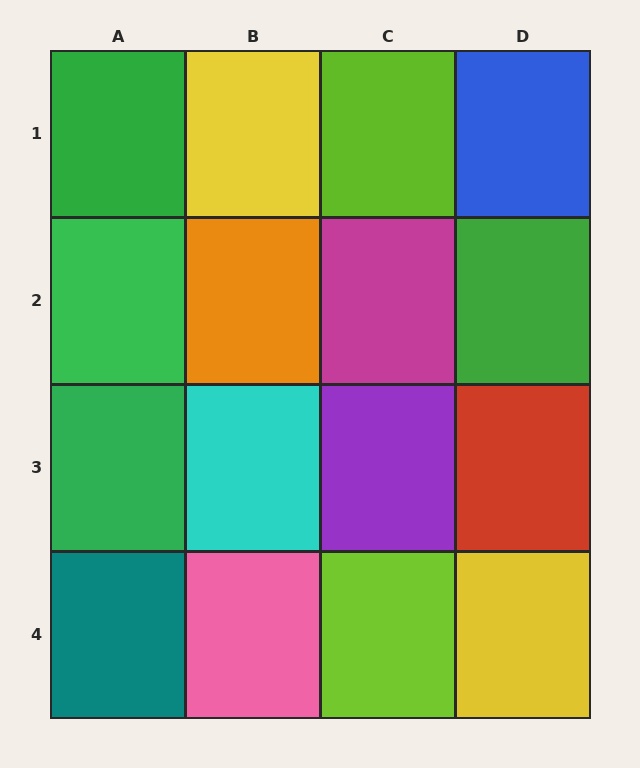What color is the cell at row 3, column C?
Purple.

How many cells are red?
1 cell is red.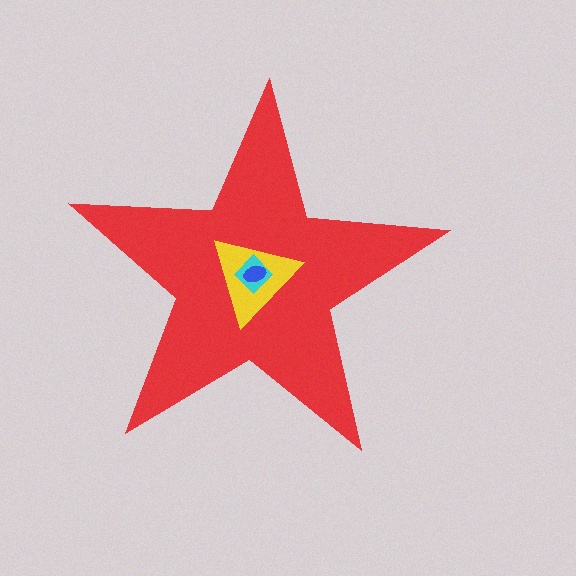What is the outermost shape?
The red star.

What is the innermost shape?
The blue ellipse.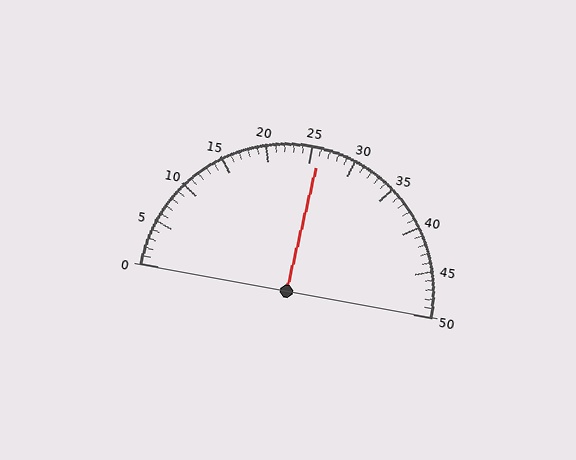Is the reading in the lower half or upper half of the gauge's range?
The reading is in the upper half of the range (0 to 50).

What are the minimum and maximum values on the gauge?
The gauge ranges from 0 to 50.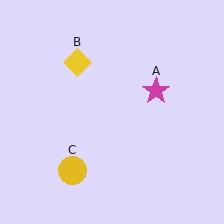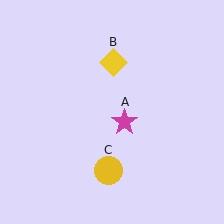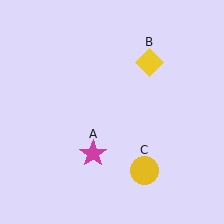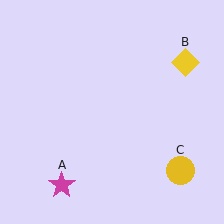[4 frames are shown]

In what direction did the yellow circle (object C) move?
The yellow circle (object C) moved right.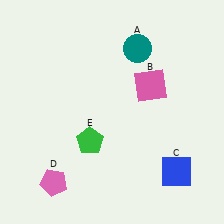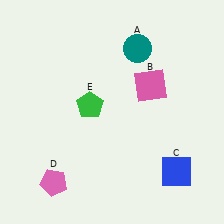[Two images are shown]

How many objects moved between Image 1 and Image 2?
1 object moved between the two images.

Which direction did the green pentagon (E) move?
The green pentagon (E) moved up.